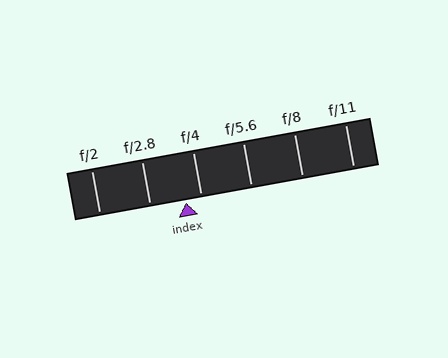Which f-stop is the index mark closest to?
The index mark is closest to f/4.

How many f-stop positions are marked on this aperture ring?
There are 6 f-stop positions marked.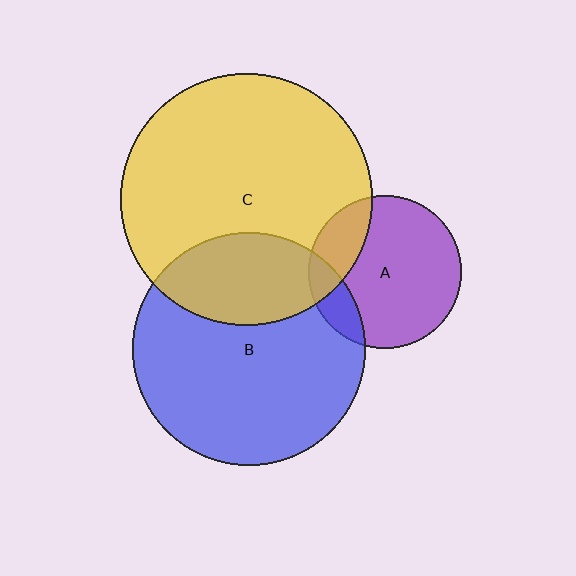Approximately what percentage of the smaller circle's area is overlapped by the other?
Approximately 20%.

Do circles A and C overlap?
Yes.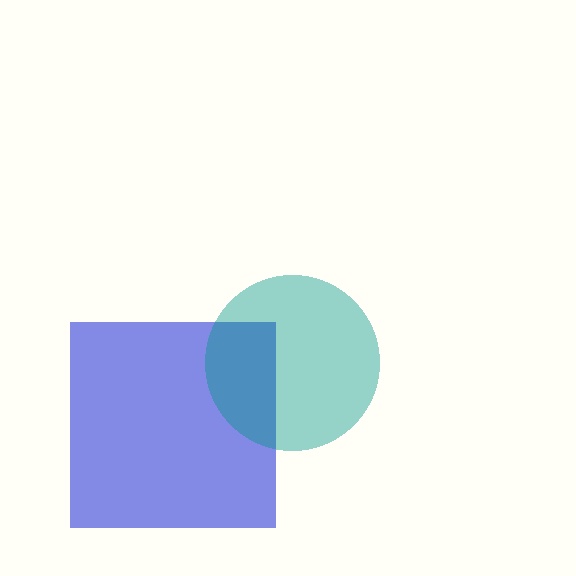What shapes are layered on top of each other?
The layered shapes are: a blue square, a teal circle.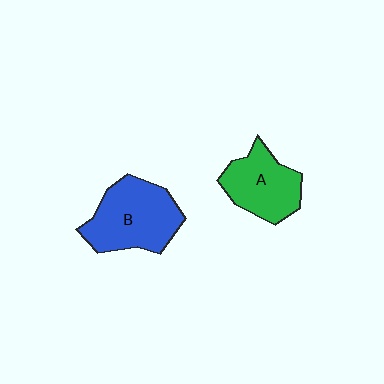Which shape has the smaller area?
Shape A (green).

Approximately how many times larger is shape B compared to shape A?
Approximately 1.3 times.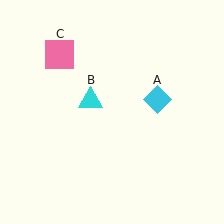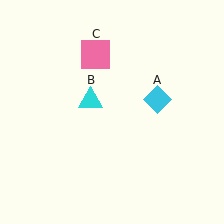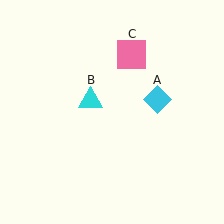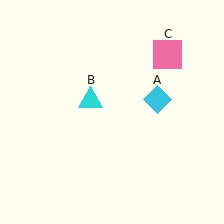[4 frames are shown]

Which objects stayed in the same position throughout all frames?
Cyan diamond (object A) and cyan triangle (object B) remained stationary.